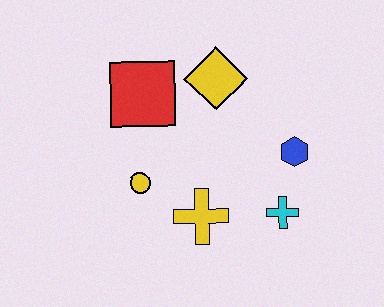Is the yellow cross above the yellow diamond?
No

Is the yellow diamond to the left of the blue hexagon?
Yes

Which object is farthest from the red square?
The cyan cross is farthest from the red square.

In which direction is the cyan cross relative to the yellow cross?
The cyan cross is to the right of the yellow cross.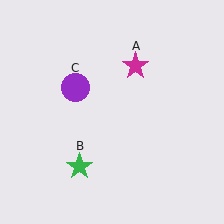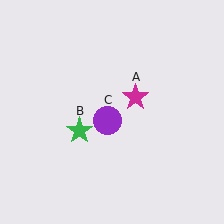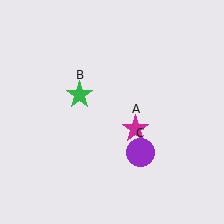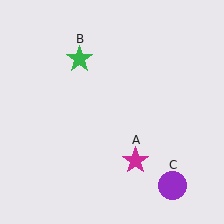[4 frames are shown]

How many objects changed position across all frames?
3 objects changed position: magenta star (object A), green star (object B), purple circle (object C).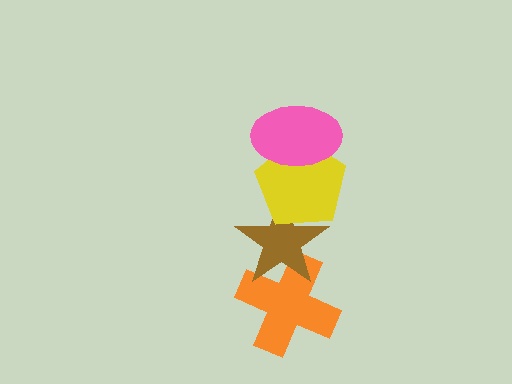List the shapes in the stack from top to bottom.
From top to bottom: the pink ellipse, the yellow pentagon, the brown star, the orange cross.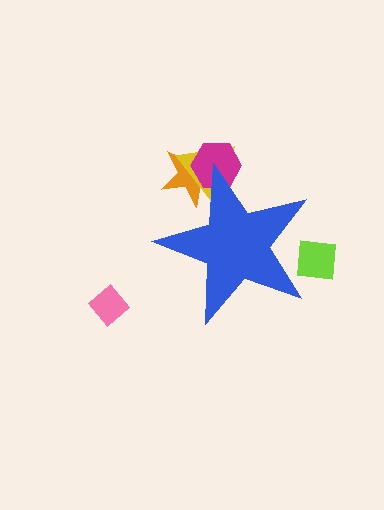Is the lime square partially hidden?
Yes, the lime square is partially hidden behind the blue star.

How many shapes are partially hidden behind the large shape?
4 shapes are partially hidden.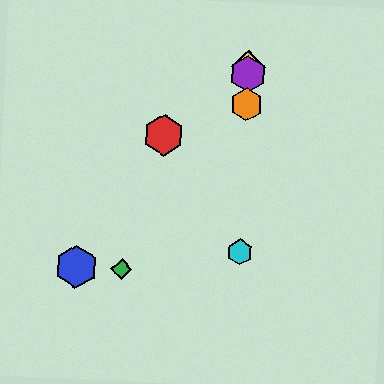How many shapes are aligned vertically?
4 shapes (the yellow diamond, the purple hexagon, the orange hexagon, the cyan hexagon) are aligned vertically.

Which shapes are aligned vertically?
The yellow diamond, the purple hexagon, the orange hexagon, the cyan hexagon are aligned vertically.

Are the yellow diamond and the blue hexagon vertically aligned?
No, the yellow diamond is at x≈248 and the blue hexagon is at x≈76.